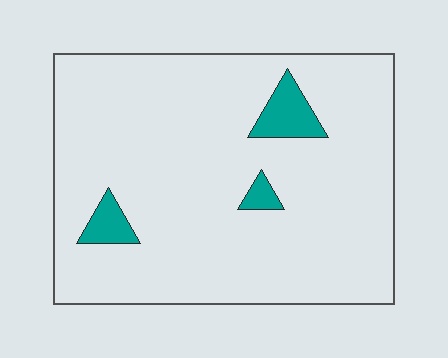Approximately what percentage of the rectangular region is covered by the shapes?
Approximately 5%.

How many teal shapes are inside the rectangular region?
3.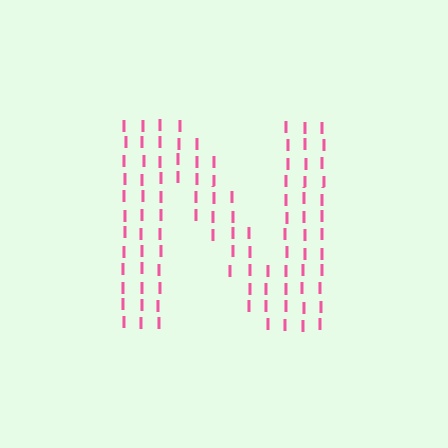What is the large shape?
The large shape is the letter N.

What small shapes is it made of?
It is made of small letter I's.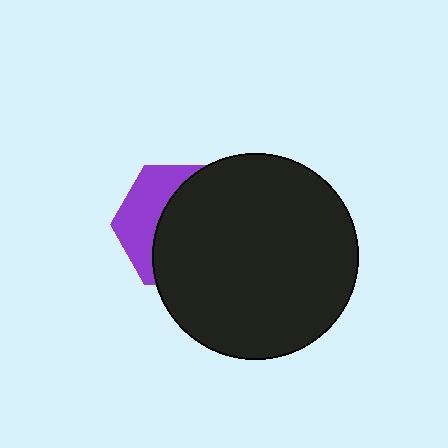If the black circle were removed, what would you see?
You would see the complete purple hexagon.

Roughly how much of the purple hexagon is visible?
A small part of it is visible (roughly 36%).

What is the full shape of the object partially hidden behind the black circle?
The partially hidden object is a purple hexagon.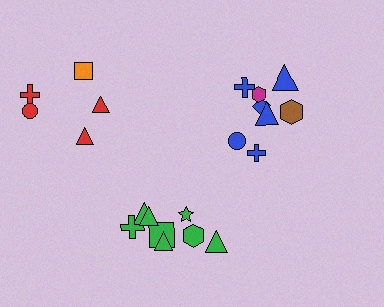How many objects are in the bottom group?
There are 8 objects.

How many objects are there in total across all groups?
There are 21 objects.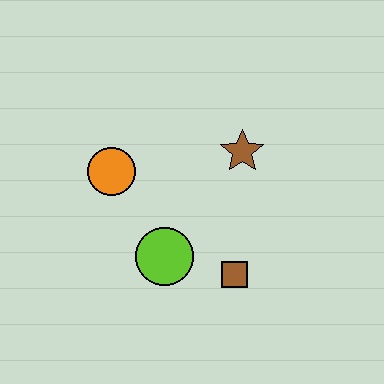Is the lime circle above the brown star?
No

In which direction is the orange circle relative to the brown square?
The orange circle is to the left of the brown square.